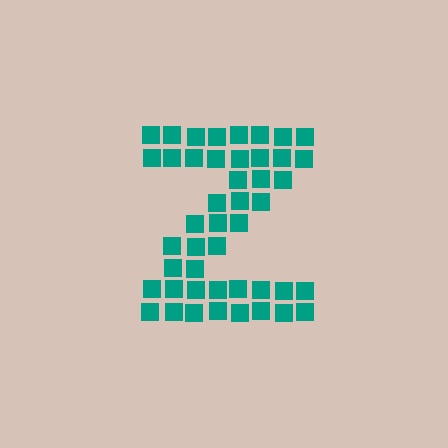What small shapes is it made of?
It is made of small squares.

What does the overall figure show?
The overall figure shows the letter Z.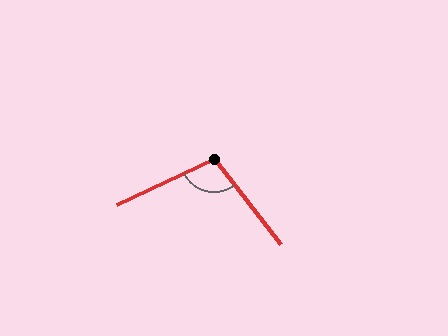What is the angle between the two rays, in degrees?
Approximately 103 degrees.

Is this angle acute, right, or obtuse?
It is obtuse.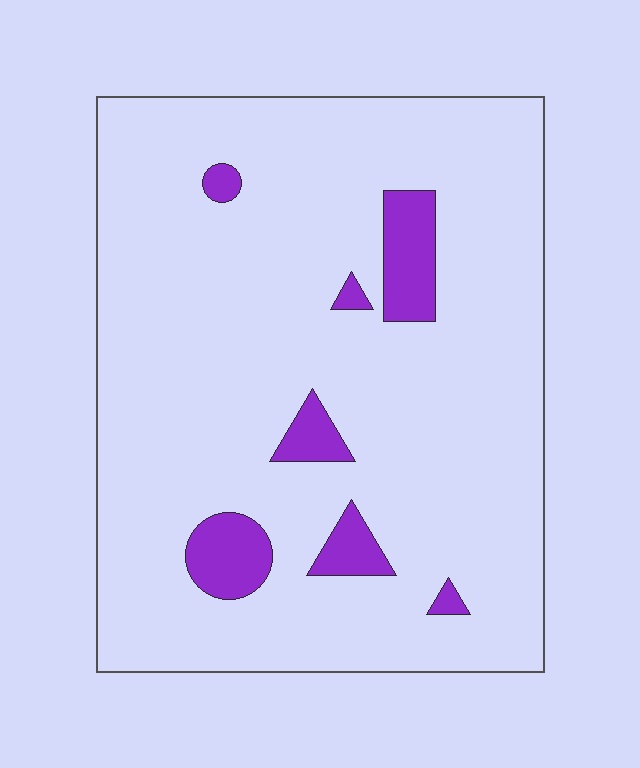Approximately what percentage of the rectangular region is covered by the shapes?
Approximately 10%.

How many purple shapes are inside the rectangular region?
7.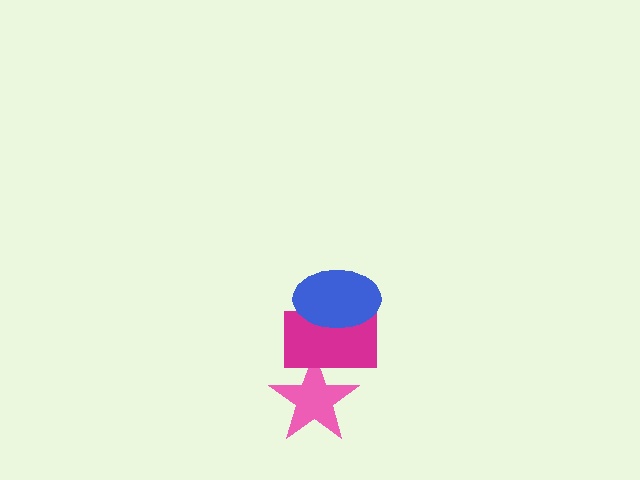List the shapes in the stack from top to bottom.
From top to bottom: the blue ellipse, the magenta rectangle, the pink star.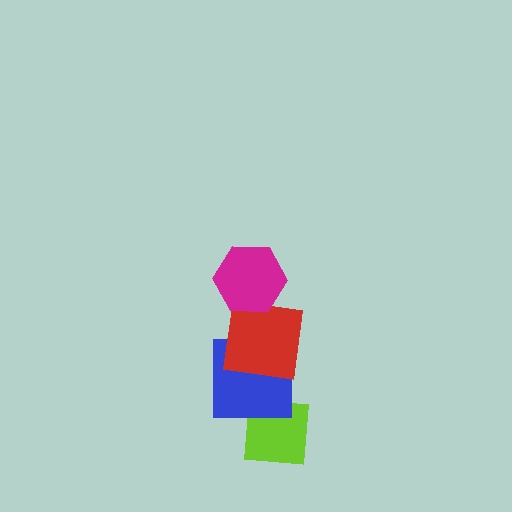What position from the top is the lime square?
The lime square is 4th from the top.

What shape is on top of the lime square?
The blue square is on top of the lime square.